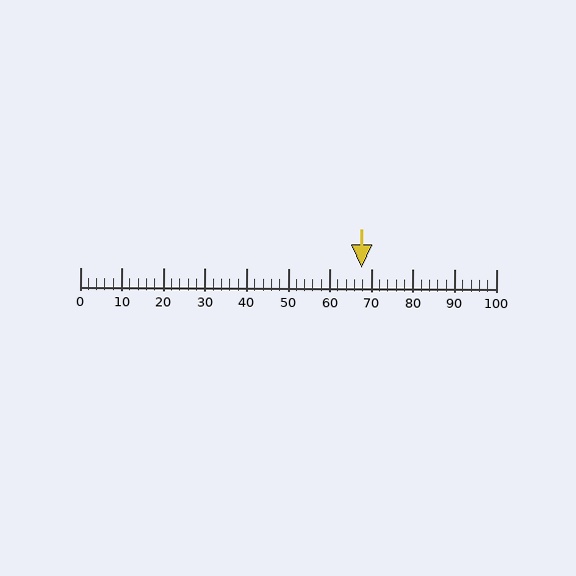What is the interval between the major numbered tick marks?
The major tick marks are spaced 10 units apart.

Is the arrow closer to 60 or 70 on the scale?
The arrow is closer to 70.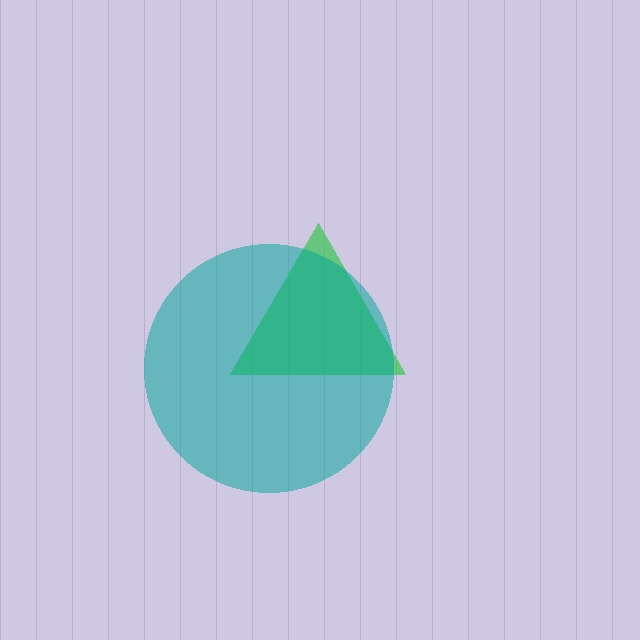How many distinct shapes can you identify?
There are 2 distinct shapes: a green triangle, a teal circle.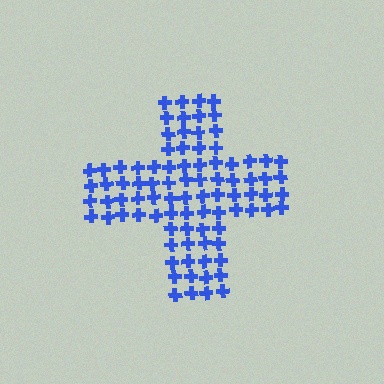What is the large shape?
The large shape is a cross.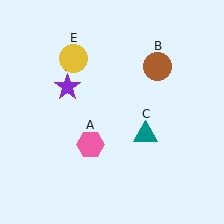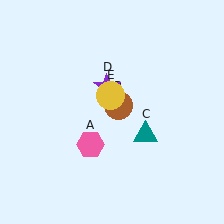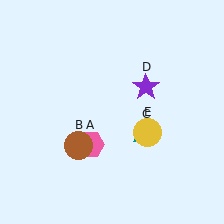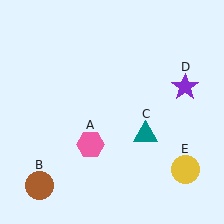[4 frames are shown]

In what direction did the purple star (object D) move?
The purple star (object D) moved right.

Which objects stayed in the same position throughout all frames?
Pink hexagon (object A) and teal triangle (object C) remained stationary.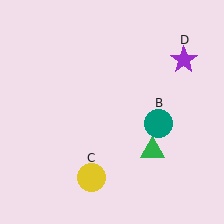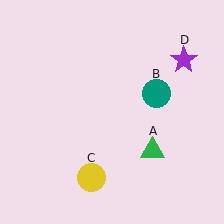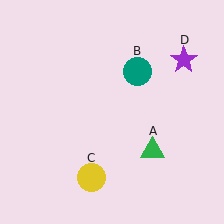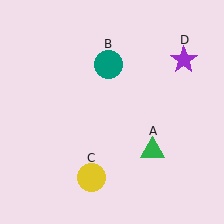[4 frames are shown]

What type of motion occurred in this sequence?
The teal circle (object B) rotated counterclockwise around the center of the scene.